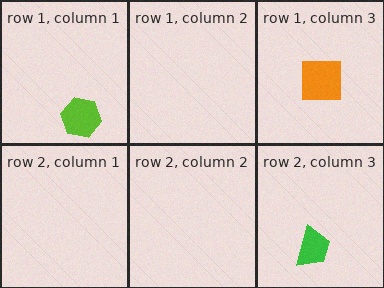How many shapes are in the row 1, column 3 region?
1.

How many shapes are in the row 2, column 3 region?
1.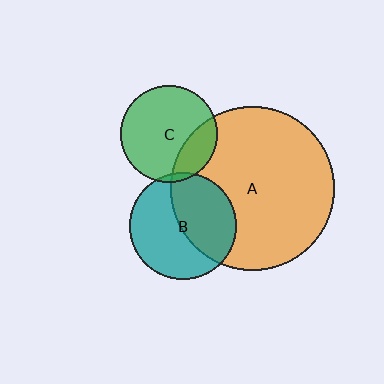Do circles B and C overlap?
Yes.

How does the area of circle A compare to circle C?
Approximately 2.9 times.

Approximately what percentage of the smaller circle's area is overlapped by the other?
Approximately 5%.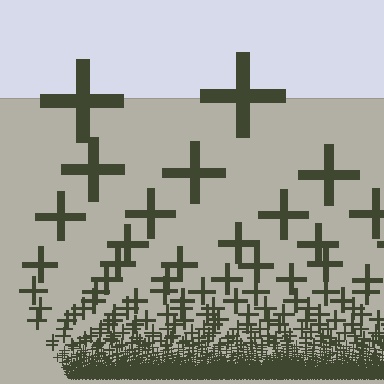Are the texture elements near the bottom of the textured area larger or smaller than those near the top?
Smaller. The gradient is inverted — elements near the bottom are smaller and denser.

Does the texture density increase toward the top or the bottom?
Density increases toward the bottom.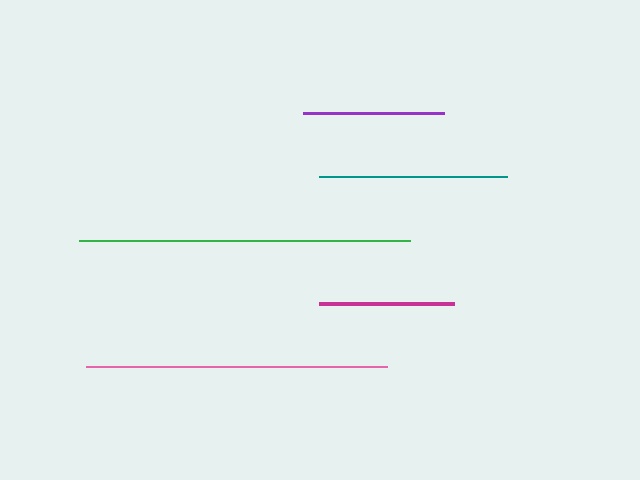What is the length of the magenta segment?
The magenta segment is approximately 135 pixels long.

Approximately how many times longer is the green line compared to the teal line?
The green line is approximately 1.8 times the length of the teal line.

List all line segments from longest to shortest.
From longest to shortest: green, pink, teal, purple, magenta.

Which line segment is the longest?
The green line is the longest at approximately 331 pixels.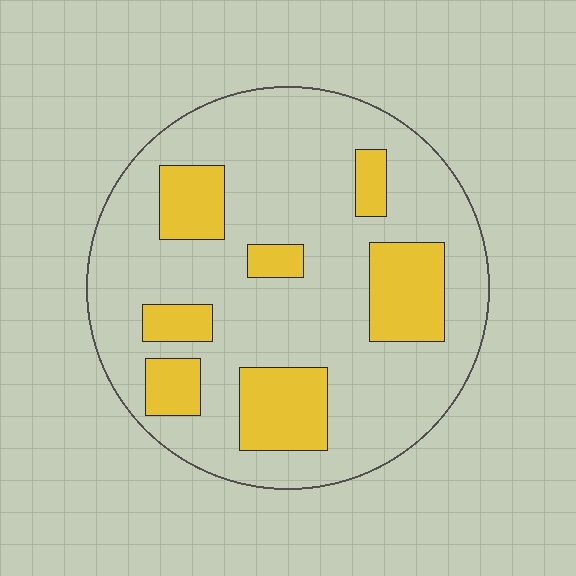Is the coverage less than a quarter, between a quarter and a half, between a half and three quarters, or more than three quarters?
Less than a quarter.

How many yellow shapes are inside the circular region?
7.